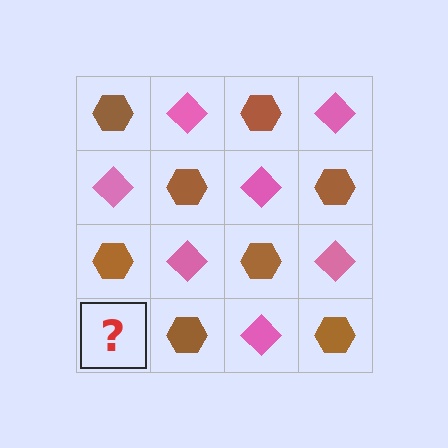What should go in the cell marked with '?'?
The missing cell should contain a pink diamond.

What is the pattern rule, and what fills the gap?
The rule is that it alternates brown hexagon and pink diamond in a checkerboard pattern. The gap should be filled with a pink diamond.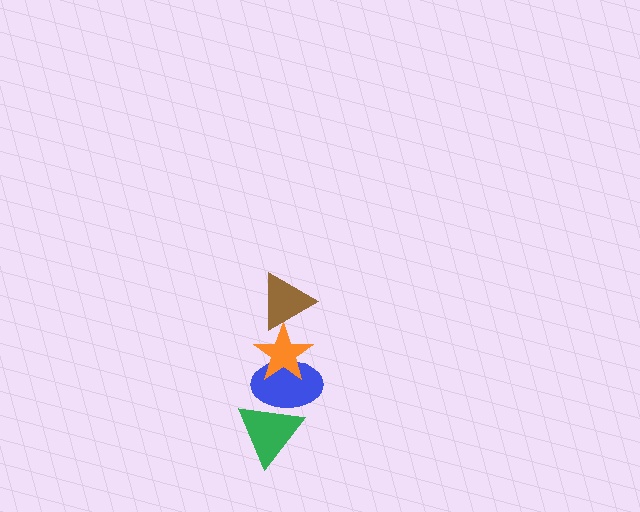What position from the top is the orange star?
The orange star is 2nd from the top.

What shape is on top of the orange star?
The brown triangle is on top of the orange star.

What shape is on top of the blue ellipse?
The orange star is on top of the blue ellipse.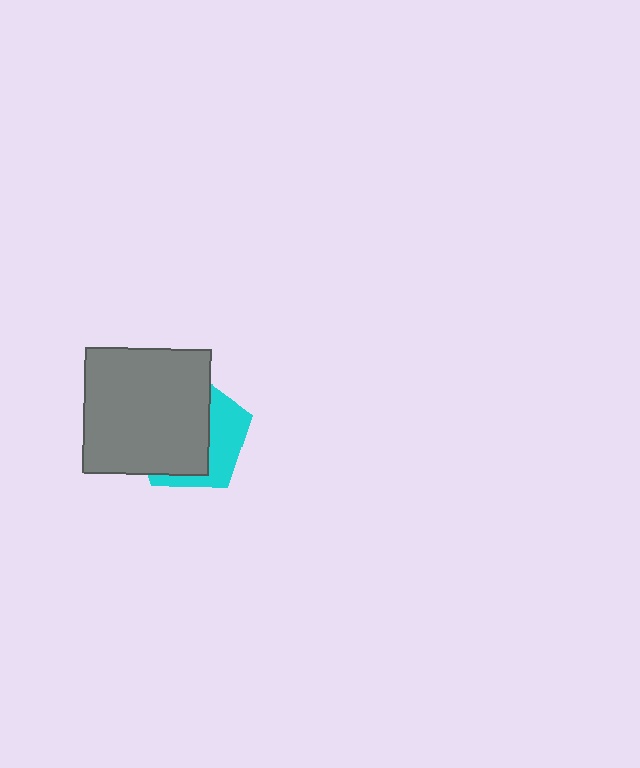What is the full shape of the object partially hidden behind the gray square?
The partially hidden object is a cyan pentagon.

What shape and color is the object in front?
The object in front is a gray square.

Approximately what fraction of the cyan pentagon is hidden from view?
Roughly 66% of the cyan pentagon is hidden behind the gray square.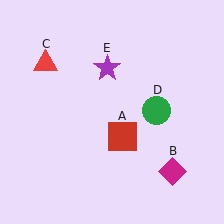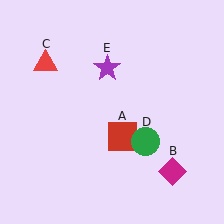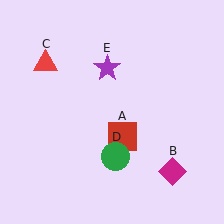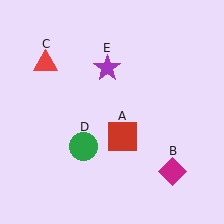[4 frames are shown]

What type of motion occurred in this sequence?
The green circle (object D) rotated clockwise around the center of the scene.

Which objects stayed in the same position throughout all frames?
Red square (object A) and magenta diamond (object B) and red triangle (object C) and purple star (object E) remained stationary.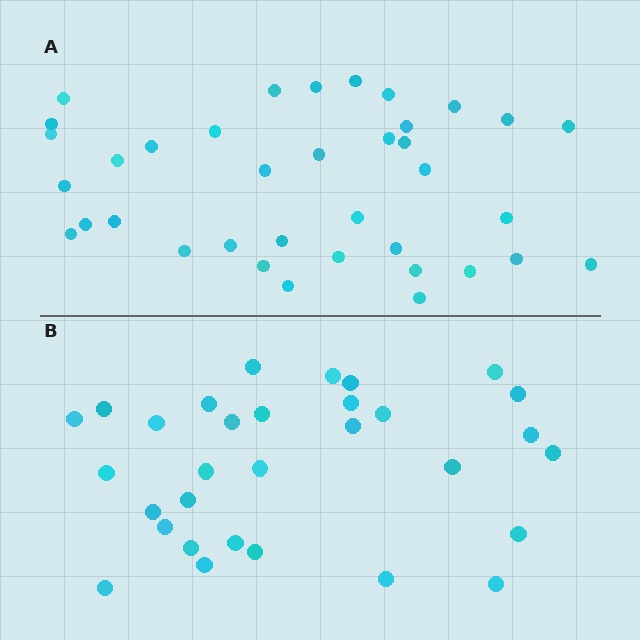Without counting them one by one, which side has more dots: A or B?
Region A (the top region) has more dots.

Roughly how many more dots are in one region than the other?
Region A has about 6 more dots than region B.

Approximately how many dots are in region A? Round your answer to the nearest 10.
About 40 dots. (The exact count is 37, which rounds to 40.)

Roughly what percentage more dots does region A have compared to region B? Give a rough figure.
About 20% more.